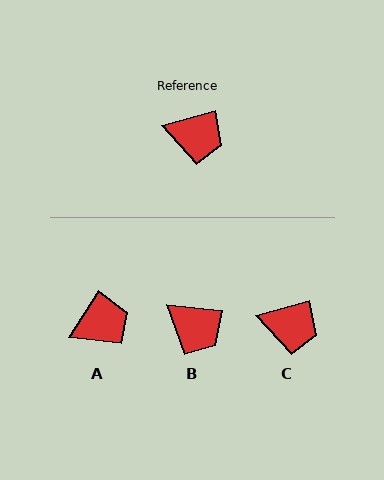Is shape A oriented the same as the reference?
No, it is off by about 42 degrees.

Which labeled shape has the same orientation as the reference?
C.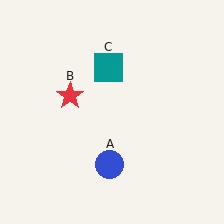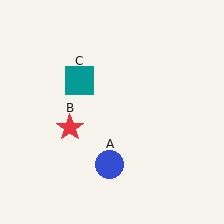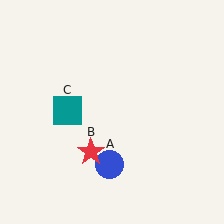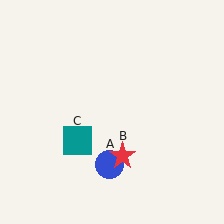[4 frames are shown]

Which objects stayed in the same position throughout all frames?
Blue circle (object A) remained stationary.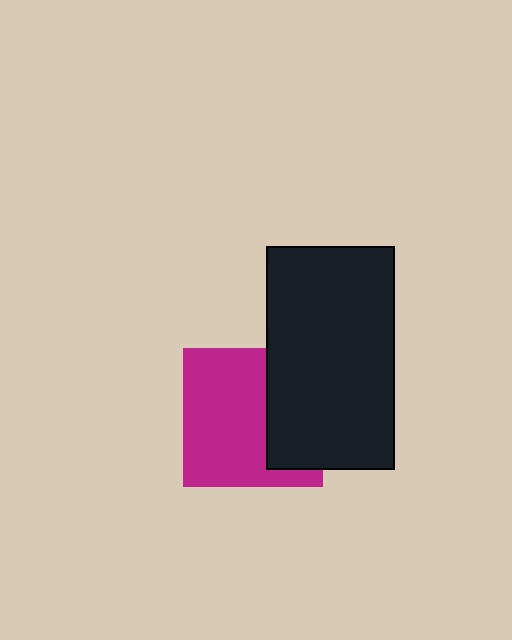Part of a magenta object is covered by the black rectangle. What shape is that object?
It is a square.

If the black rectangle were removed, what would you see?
You would see the complete magenta square.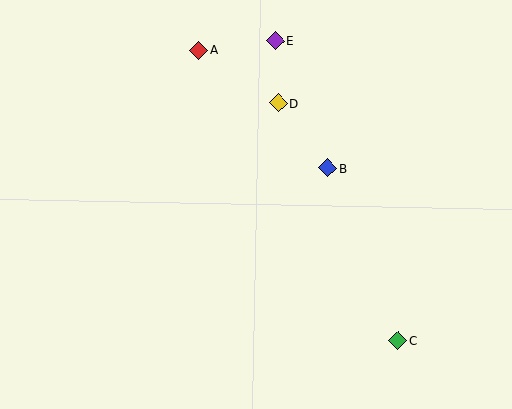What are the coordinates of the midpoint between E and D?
The midpoint between E and D is at (277, 72).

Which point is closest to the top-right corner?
Point E is closest to the top-right corner.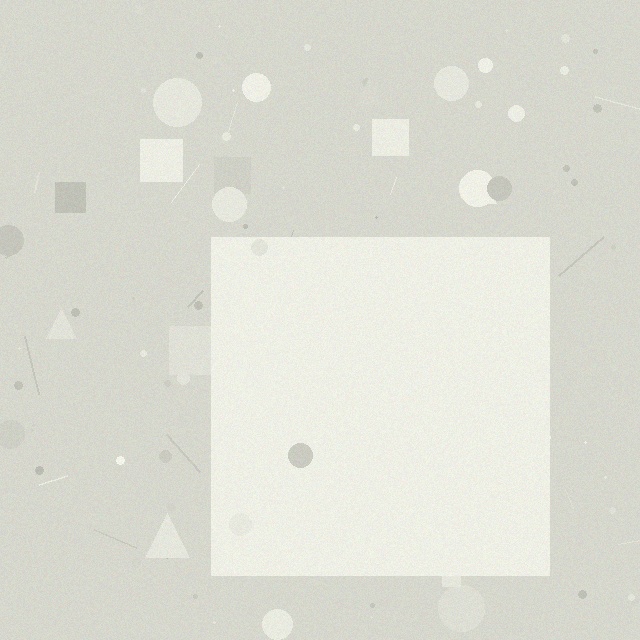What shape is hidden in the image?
A square is hidden in the image.